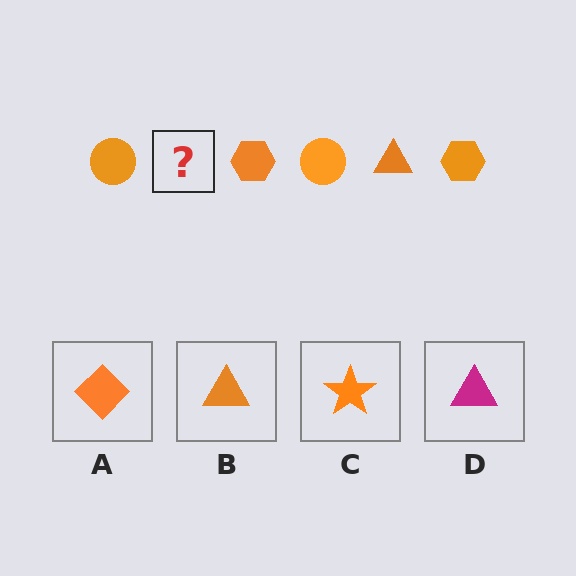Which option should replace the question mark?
Option B.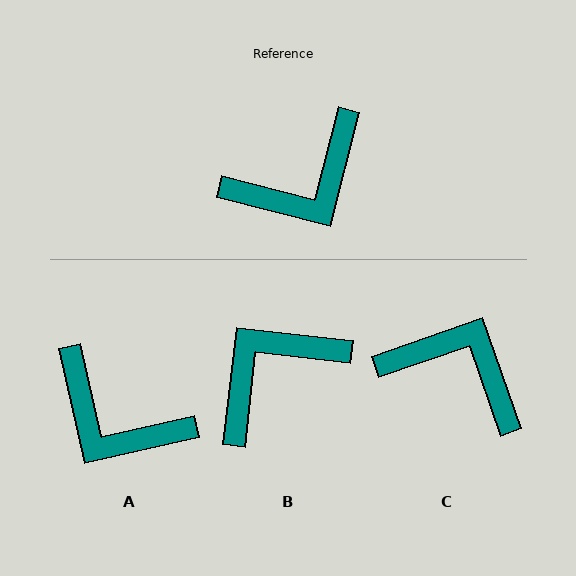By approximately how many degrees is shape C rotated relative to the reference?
Approximately 124 degrees counter-clockwise.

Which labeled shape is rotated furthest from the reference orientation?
B, about 172 degrees away.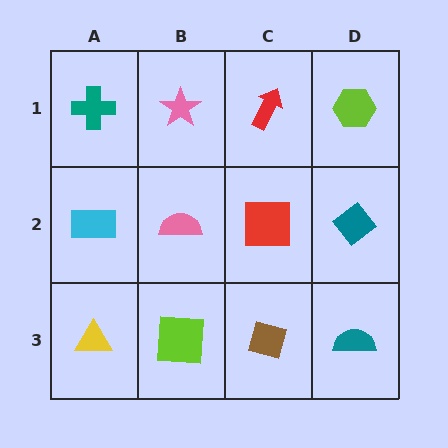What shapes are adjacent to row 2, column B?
A pink star (row 1, column B), a lime square (row 3, column B), a cyan rectangle (row 2, column A), a red square (row 2, column C).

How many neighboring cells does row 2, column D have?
3.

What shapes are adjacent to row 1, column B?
A pink semicircle (row 2, column B), a teal cross (row 1, column A), a red arrow (row 1, column C).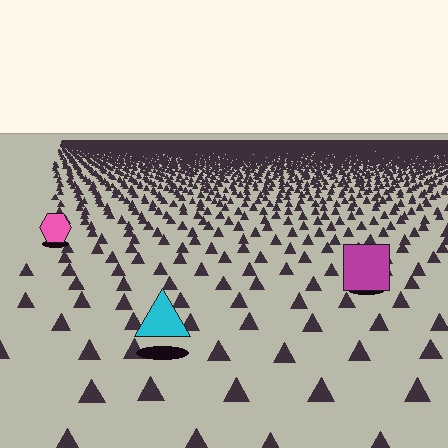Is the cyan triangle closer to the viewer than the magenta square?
Yes. The cyan triangle is closer — you can tell from the texture gradient: the ground texture is coarser near it.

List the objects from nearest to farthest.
From nearest to farthest: the cyan triangle, the magenta square, the pink hexagon.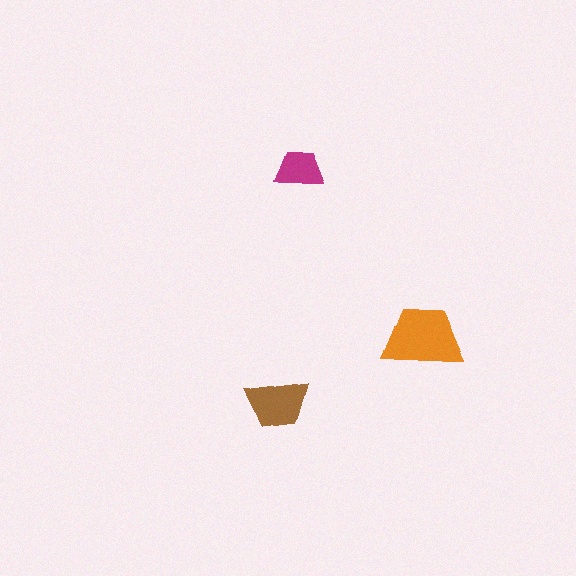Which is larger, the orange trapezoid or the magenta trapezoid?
The orange one.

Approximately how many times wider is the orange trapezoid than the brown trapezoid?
About 1.5 times wider.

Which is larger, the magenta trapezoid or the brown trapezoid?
The brown one.